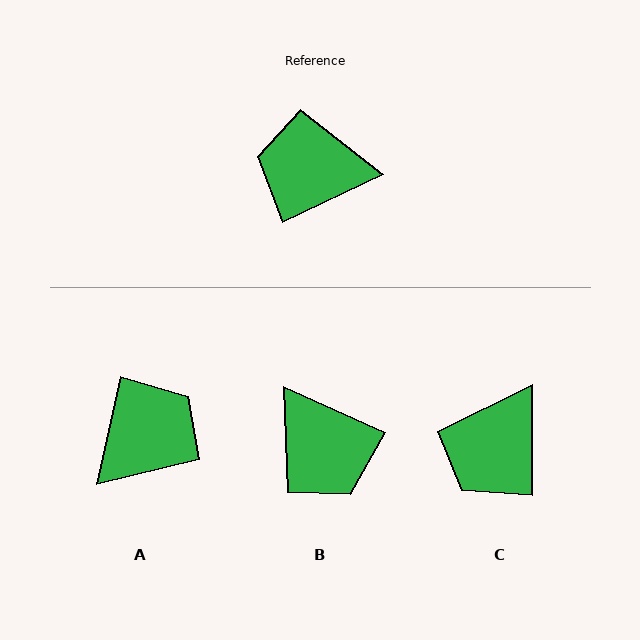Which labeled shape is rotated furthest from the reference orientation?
B, about 130 degrees away.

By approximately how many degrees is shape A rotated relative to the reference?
Approximately 128 degrees clockwise.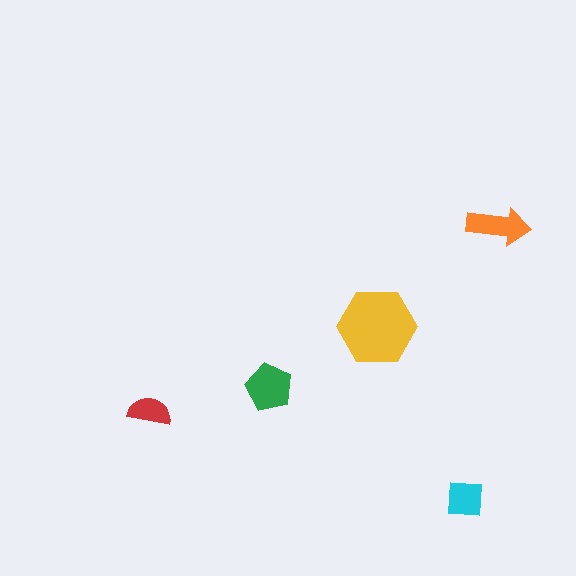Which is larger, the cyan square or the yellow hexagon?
The yellow hexagon.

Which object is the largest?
The yellow hexagon.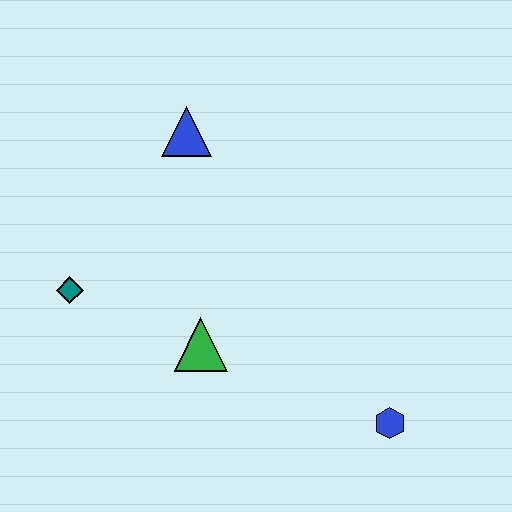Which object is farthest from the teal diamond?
The blue hexagon is farthest from the teal diamond.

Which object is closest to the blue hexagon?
The green triangle is closest to the blue hexagon.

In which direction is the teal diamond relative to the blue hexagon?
The teal diamond is to the left of the blue hexagon.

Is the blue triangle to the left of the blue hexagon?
Yes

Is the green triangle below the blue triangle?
Yes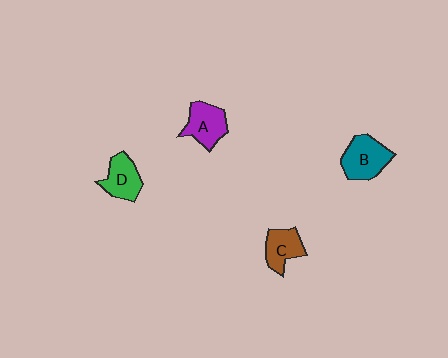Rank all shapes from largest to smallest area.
From largest to smallest: B (teal), A (purple), D (green), C (brown).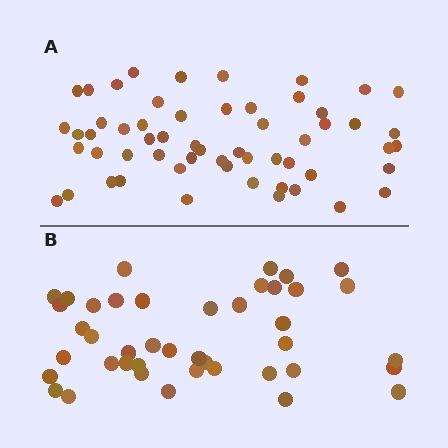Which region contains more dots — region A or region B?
Region A (the top region) has more dots.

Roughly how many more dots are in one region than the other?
Region A has approximately 15 more dots than region B.